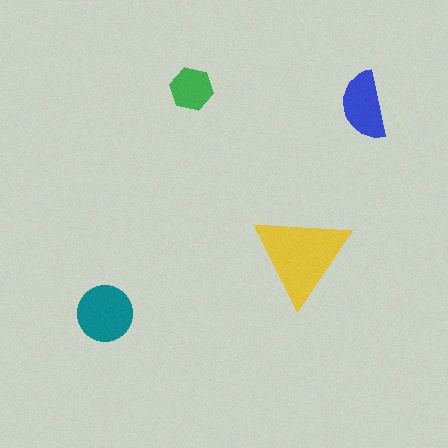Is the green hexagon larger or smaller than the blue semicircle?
Smaller.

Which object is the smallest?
The green hexagon.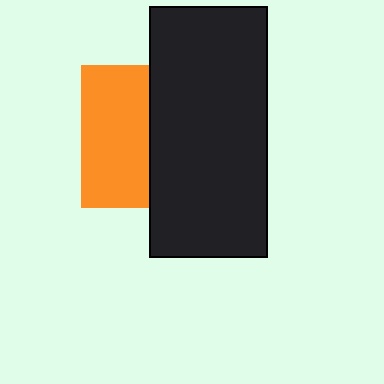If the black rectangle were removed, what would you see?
You would see the complete orange square.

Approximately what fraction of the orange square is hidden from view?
Roughly 52% of the orange square is hidden behind the black rectangle.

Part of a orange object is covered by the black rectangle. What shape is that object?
It is a square.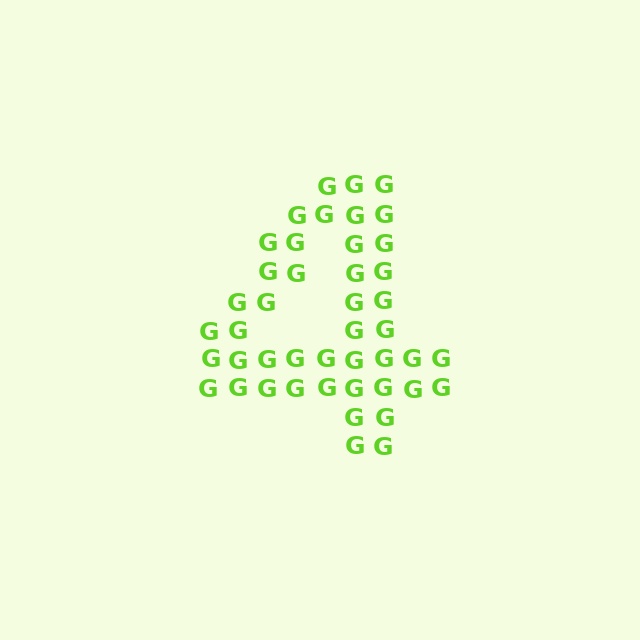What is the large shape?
The large shape is the digit 4.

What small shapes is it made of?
It is made of small letter G's.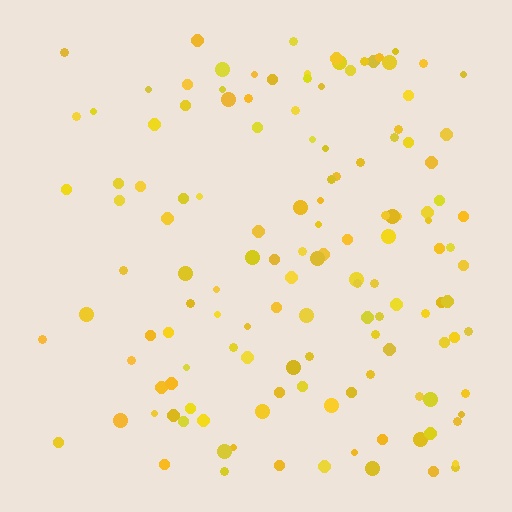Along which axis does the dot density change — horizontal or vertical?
Horizontal.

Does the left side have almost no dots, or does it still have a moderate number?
Still a moderate number, just noticeably fewer than the right.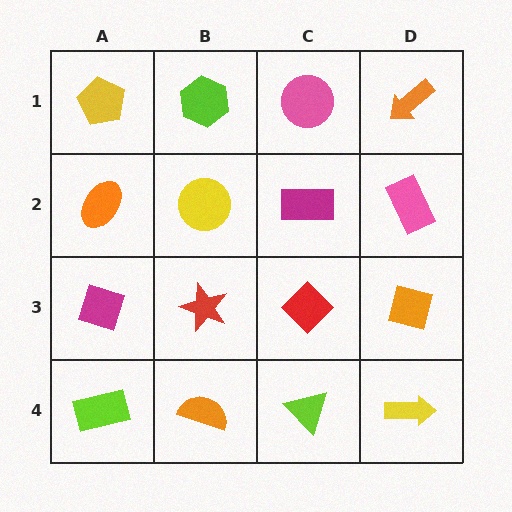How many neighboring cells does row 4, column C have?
3.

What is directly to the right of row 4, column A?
An orange semicircle.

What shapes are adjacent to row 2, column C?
A pink circle (row 1, column C), a red diamond (row 3, column C), a yellow circle (row 2, column B), a pink rectangle (row 2, column D).